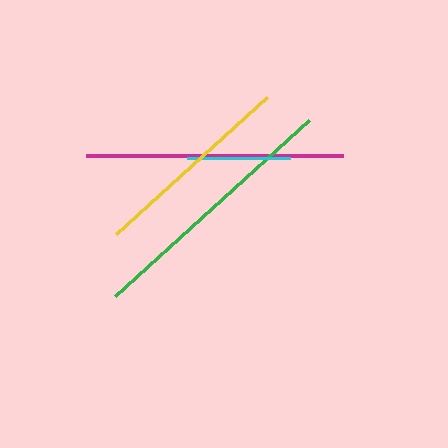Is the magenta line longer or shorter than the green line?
The green line is longer than the magenta line.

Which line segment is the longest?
The green line is the longest at approximately 261 pixels.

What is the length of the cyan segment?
The cyan segment is approximately 103 pixels long.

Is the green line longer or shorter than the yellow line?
The green line is longer than the yellow line.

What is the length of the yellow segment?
The yellow segment is approximately 204 pixels long.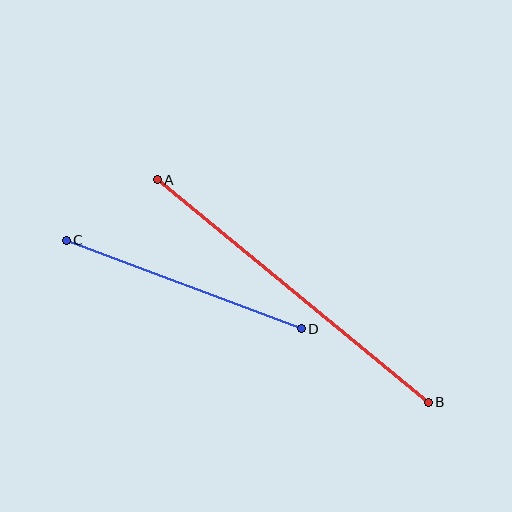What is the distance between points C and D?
The distance is approximately 251 pixels.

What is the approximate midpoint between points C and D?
The midpoint is at approximately (184, 285) pixels.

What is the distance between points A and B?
The distance is approximately 351 pixels.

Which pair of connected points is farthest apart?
Points A and B are farthest apart.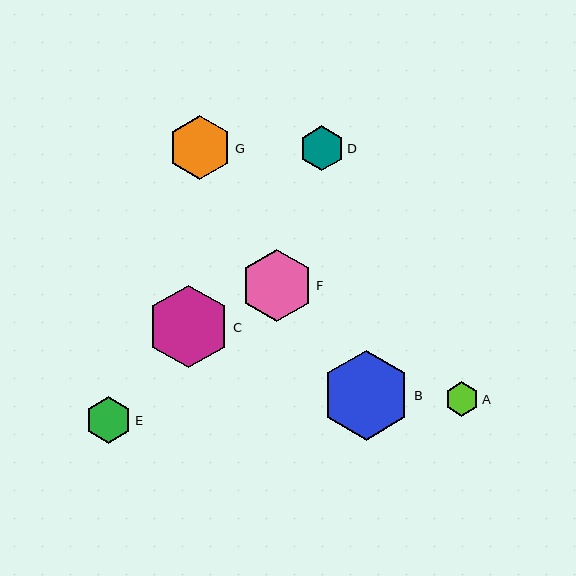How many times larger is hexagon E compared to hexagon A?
Hexagon E is approximately 1.4 times the size of hexagon A.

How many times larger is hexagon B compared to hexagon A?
Hexagon B is approximately 2.6 times the size of hexagon A.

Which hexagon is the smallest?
Hexagon A is the smallest with a size of approximately 34 pixels.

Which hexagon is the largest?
Hexagon B is the largest with a size of approximately 90 pixels.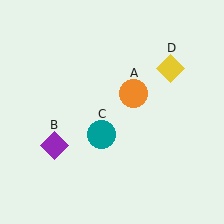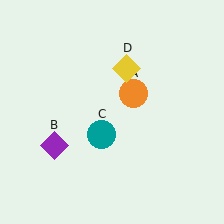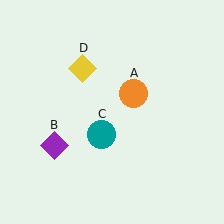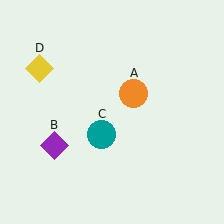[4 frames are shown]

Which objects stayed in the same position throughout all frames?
Orange circle (object A) and purple diamond (object B) and teal circle (object C) remained stationary.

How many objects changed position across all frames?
1 object changed position: yellow diamond (object D).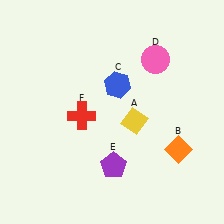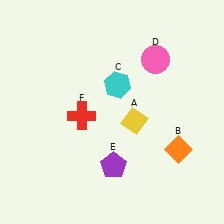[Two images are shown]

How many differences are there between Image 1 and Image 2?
There is 1 difference between the two images.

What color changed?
The hexagon (C) changed from blue in Image 1 to cyan in Image 2.